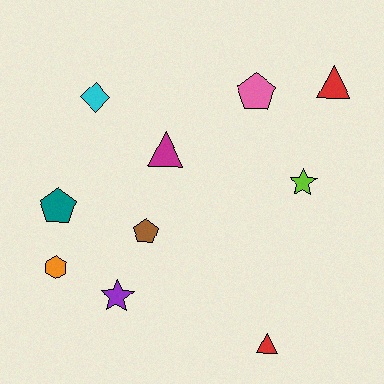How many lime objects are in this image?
There is 1 lime object.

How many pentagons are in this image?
There are 3 pentagons.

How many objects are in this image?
There are 10 objects.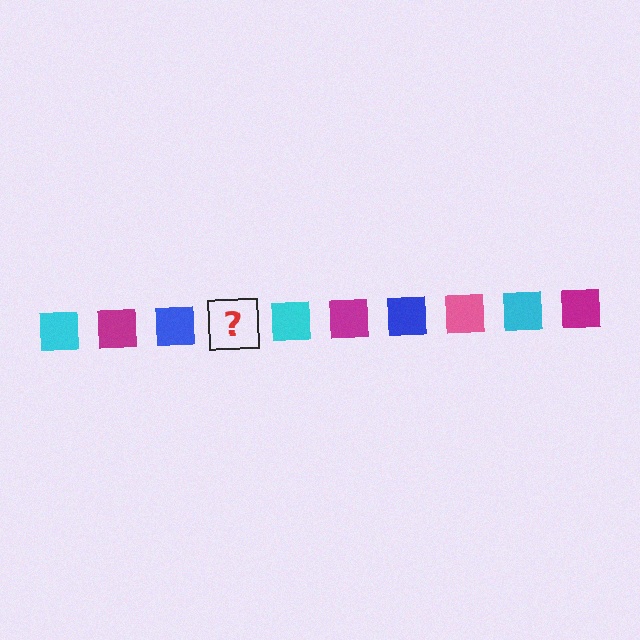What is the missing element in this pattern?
The missing element is a pink square.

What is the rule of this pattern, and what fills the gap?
The rule is that the pattern cycles through cyan, magenta, blue, pink squares. The gap should be filled with a pink square.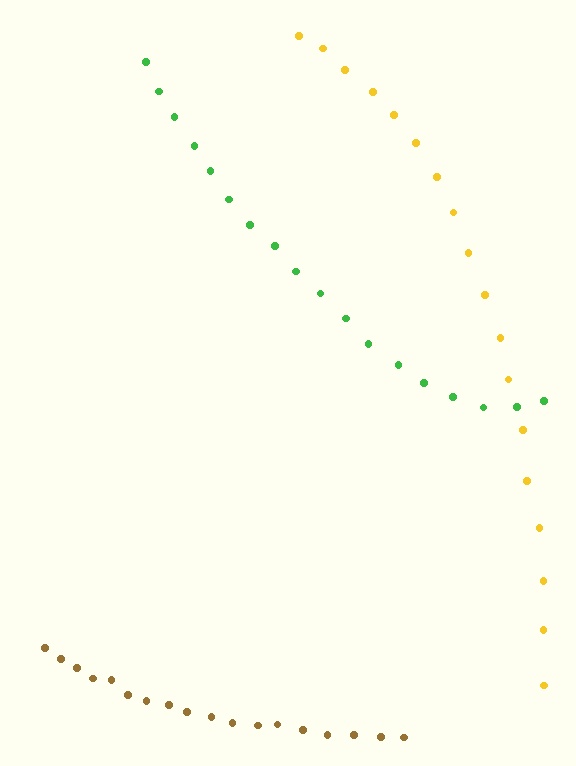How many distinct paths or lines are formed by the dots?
There are 3 distinct paths.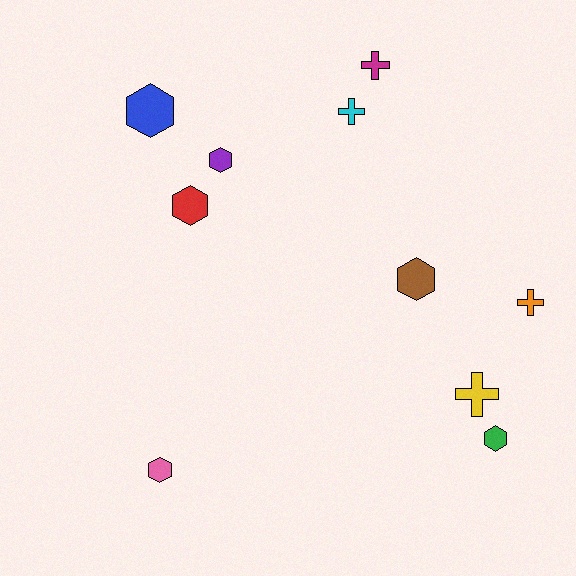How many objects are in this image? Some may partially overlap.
There are 10 objects.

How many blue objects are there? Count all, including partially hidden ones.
There is 1 blue object.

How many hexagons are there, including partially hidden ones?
There are 6 hexagons.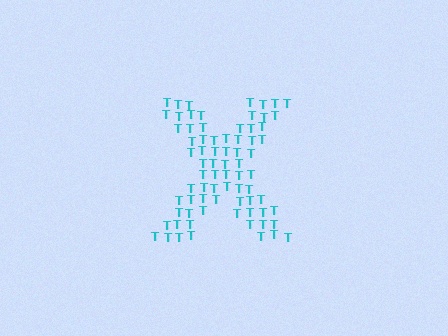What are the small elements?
The small elements are letter T's.